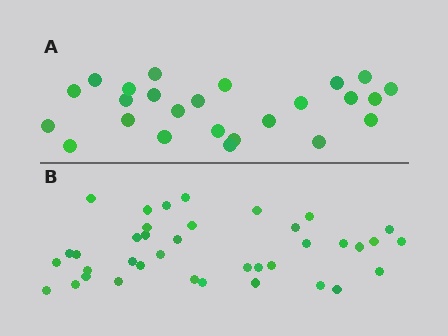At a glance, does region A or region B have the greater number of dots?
Region B (the bottom region) has more dots.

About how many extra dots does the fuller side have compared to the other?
Region B has approximately 15 more dots than region A.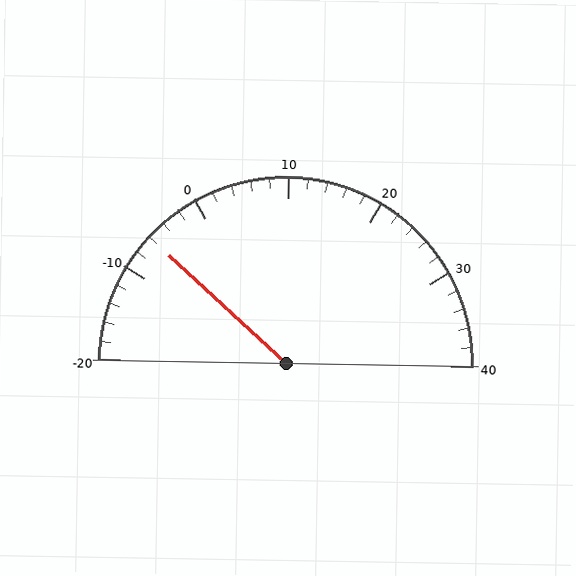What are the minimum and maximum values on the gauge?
The gauge ranges from -20 to 40.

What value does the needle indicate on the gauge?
The needle indicates approximately -6.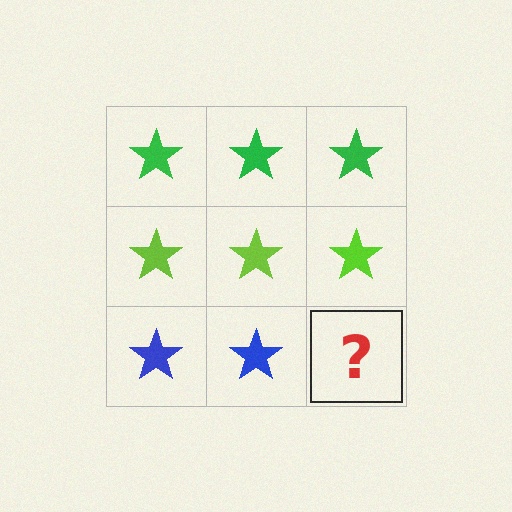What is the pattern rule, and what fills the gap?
The rule is that each row has a consistent color. The gap should be filled with a blue star.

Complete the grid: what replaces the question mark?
The question mark should be replaced with a blue star.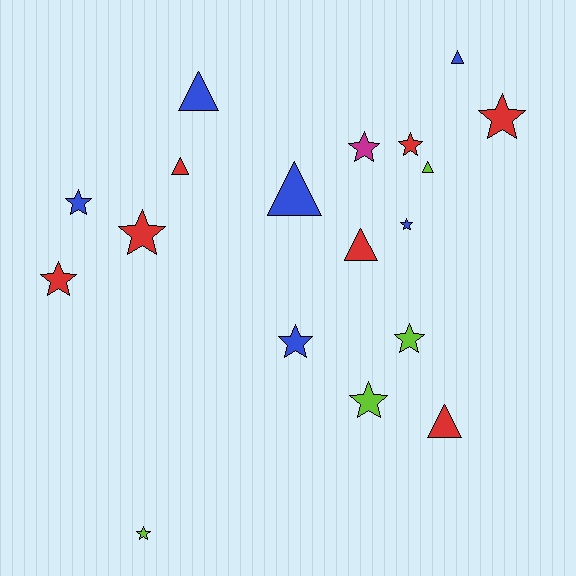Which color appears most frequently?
Red, with 7 objects.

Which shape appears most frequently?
Star, with 11 objects.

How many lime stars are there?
There are 3 lime stars.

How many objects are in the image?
There are 18 objects.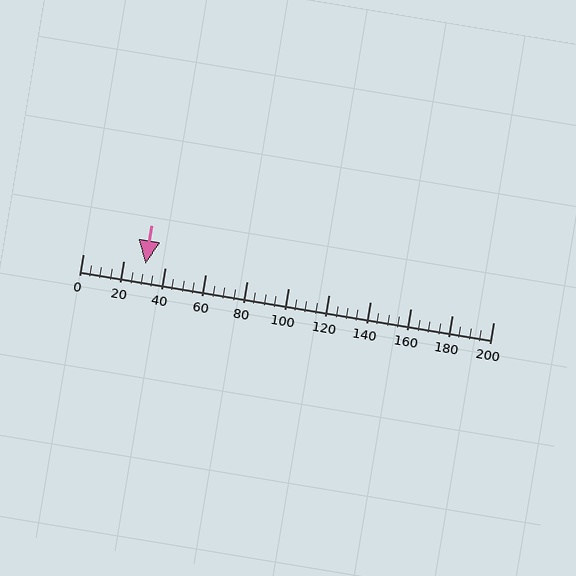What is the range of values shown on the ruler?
The ruler shows values from 0 to 200.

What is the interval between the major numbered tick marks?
The major tick marks are spaced 20 units apart.